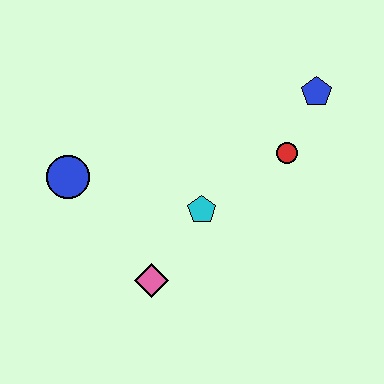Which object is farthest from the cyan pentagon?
The blue pentagon is farthest from the cyan pentagon.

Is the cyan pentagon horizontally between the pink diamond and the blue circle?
No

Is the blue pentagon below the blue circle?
No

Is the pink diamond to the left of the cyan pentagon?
Yes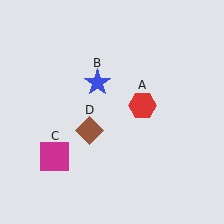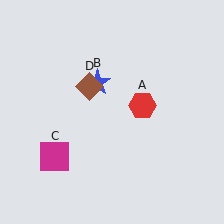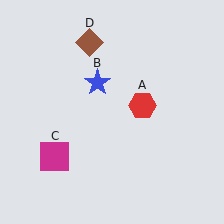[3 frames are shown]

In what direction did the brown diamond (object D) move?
The brown diamond (object D) moved up.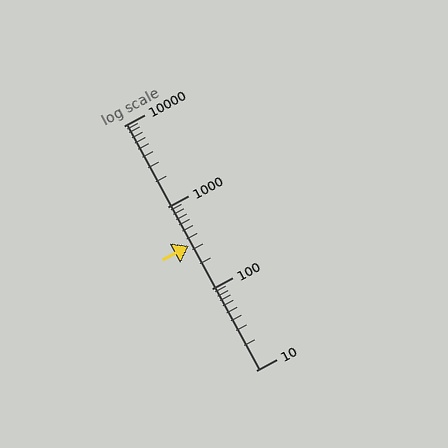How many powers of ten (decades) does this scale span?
The scale spans 3 decades, from 10 to 10000.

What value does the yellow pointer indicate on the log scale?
The pointer indicates approximately 340.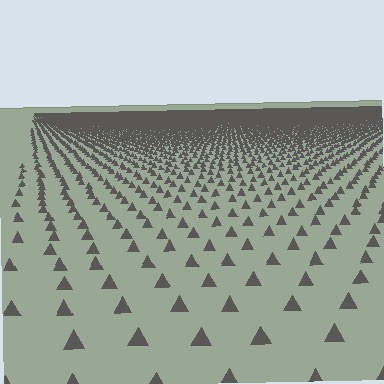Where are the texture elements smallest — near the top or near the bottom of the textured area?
Near the top.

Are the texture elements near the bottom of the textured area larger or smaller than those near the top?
Larger. Near the bottom, elements are closer to the viewer and appear at a bigger on-screen size.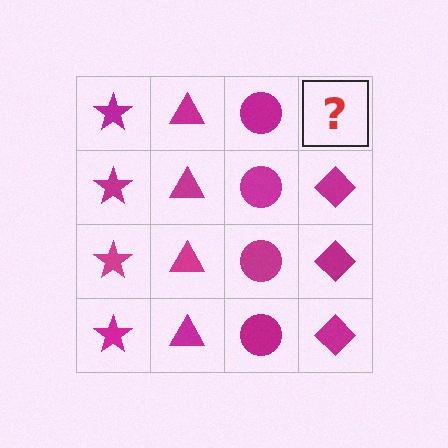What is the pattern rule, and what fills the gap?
The rule is that each column has a consistent shape. The gap should be filled with a magenta diamond.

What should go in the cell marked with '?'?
The missing cell should contain a magenta diamond.